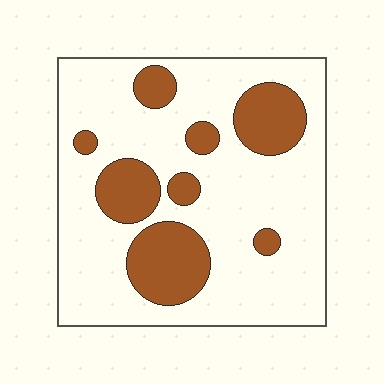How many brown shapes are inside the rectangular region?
8.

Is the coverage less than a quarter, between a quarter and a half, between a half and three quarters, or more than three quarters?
Less than a quarter.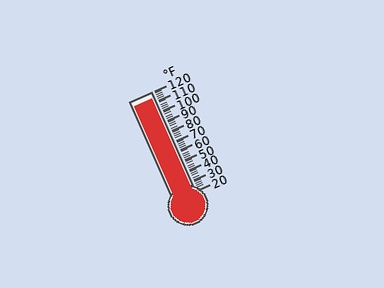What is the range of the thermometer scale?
The thermometer scale ranges from 20°F to 120°F.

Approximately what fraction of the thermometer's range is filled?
The thermometer is filled to approximately 95% of its range.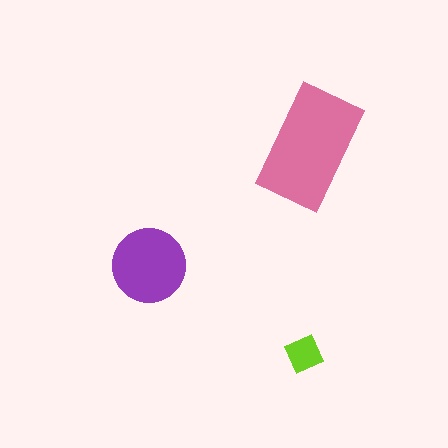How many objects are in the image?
There are 3 objects in the image.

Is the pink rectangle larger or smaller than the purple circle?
Larger.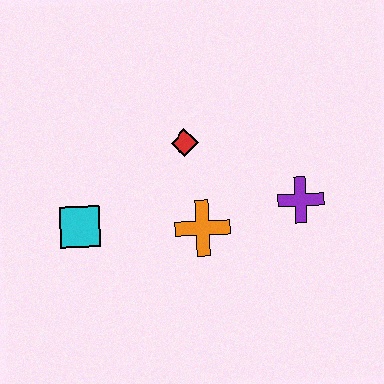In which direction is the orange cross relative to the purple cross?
The orange cross is to the left of the purple cross.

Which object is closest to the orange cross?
The red diamond is closest to the orange cross.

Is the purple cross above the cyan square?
Yes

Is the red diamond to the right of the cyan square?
Yes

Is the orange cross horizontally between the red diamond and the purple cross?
Yes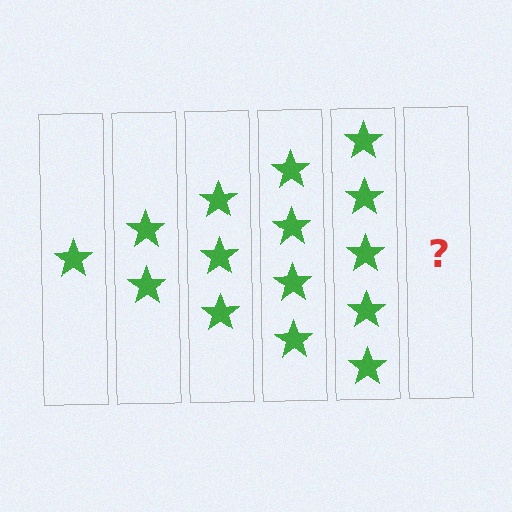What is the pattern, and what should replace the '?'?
The pattern is that each step adds one more star. The '?' should be 6 stars.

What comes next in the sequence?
The next element should be 6 stars.